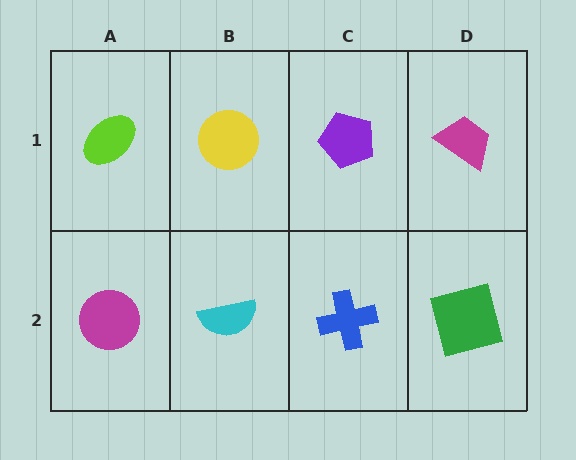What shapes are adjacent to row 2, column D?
A magenta trapezoid (row 1, column D), a blue cross (row 2, column C).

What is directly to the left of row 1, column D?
A purple pentagon.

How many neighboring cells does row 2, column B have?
3.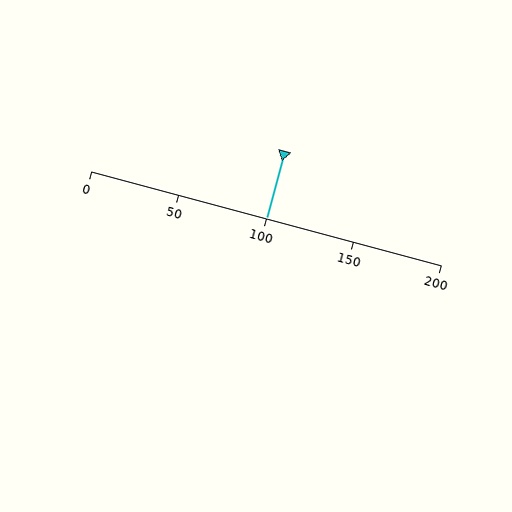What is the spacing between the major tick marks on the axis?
The major ticks are spaced 50 apart.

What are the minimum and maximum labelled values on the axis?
The axis runs from 0 to 200.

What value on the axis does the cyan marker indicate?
The marker indicates approximately 100.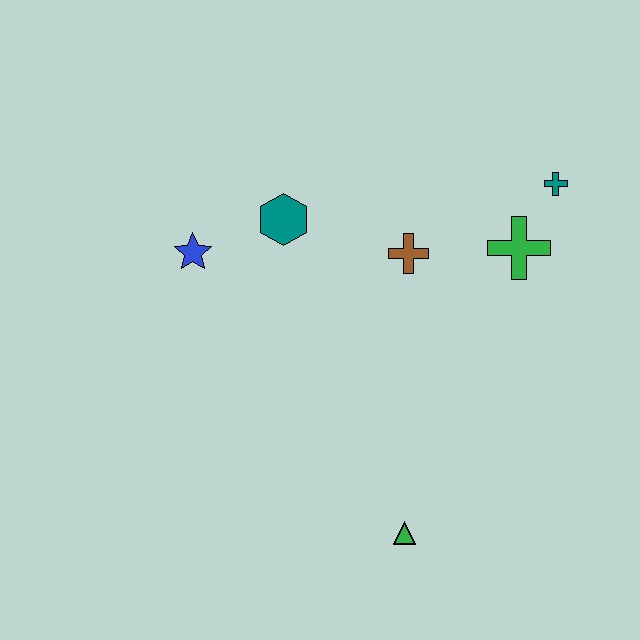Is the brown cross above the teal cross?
No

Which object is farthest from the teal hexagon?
The green triangle is farthest from the teal hexagon.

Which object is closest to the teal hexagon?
The blue star is closest to the teal hexagon.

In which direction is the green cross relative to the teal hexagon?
The green cross is to the right of the teal hexagon.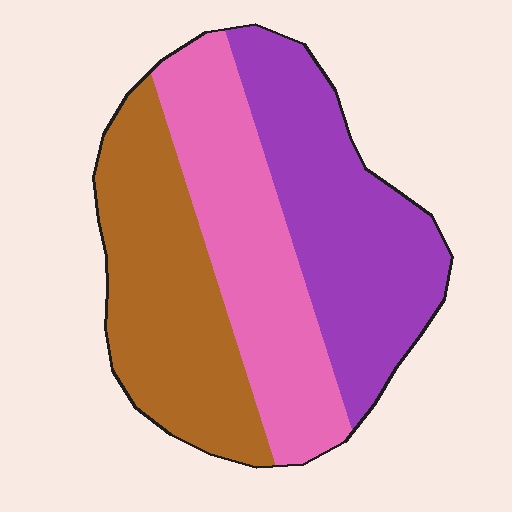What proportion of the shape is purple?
Purple takes up about one third (1/3) of the shape.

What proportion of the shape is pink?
Pink covers 32% of the shape.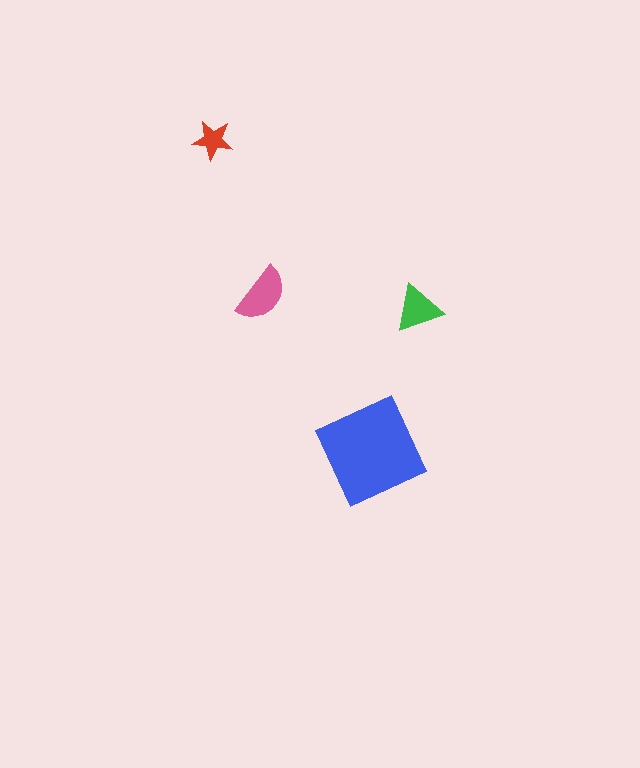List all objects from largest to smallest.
The blue diamond, the pink semicircle, the green triangle, the red star.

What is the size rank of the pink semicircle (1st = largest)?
2nd.